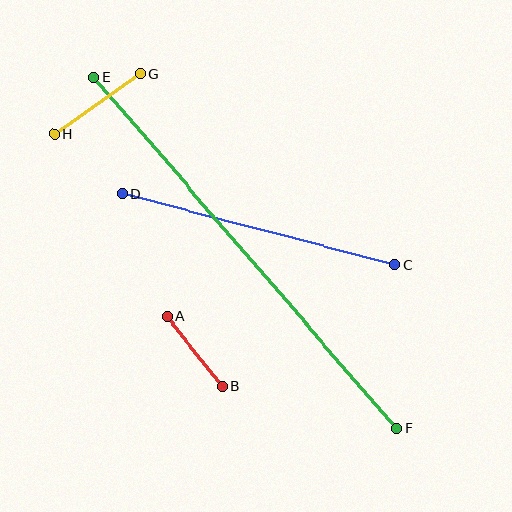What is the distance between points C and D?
The distance is approximately 281 pixels.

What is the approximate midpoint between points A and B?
The midpoint is at approximately (195, 351) pixels.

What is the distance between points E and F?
The distance is approximately 463 pixels.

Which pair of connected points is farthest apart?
Points E and F are farthest apart.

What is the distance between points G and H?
The distance is approximately 105 pixels.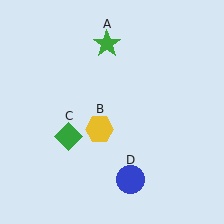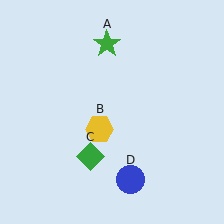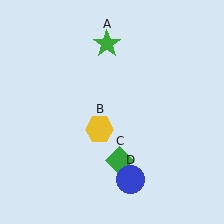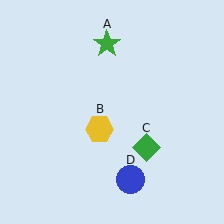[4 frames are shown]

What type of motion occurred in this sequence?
The green diamond (object C) rotated counterclockwise around the center of the scene.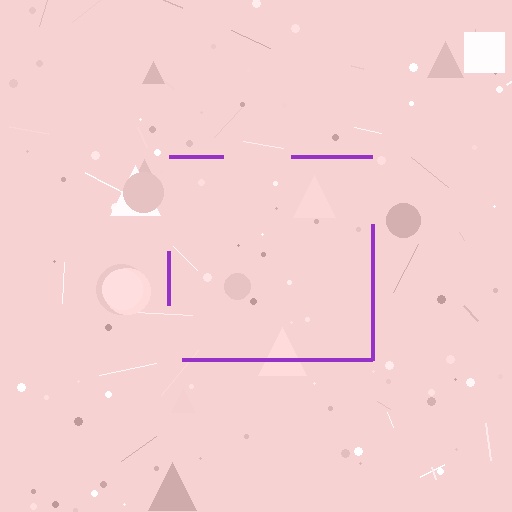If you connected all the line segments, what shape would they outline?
They would outline a square.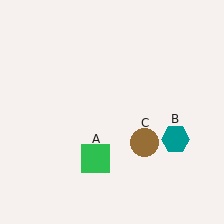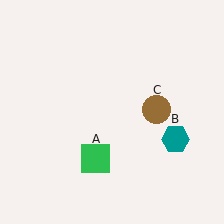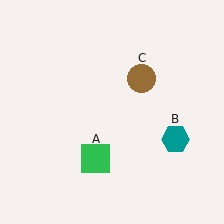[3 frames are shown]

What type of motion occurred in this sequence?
The brown circle (object C) rotated counterclockwise around the center of the scene.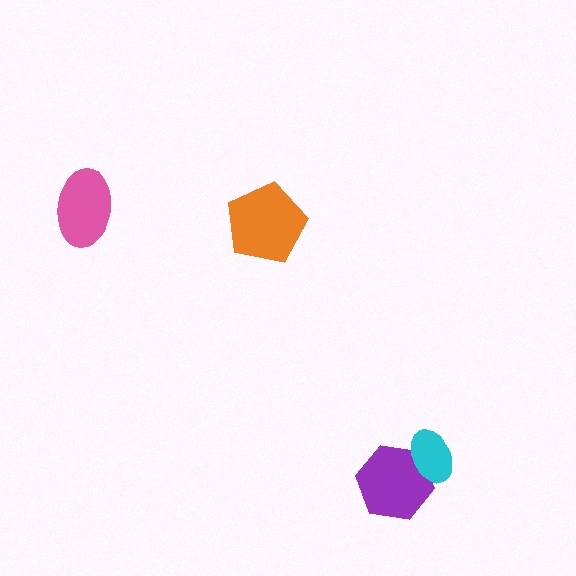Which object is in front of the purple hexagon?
The cyan ellipse is in front of the purple hexagon.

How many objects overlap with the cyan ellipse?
1 object overlaps with the cyan ellipse.